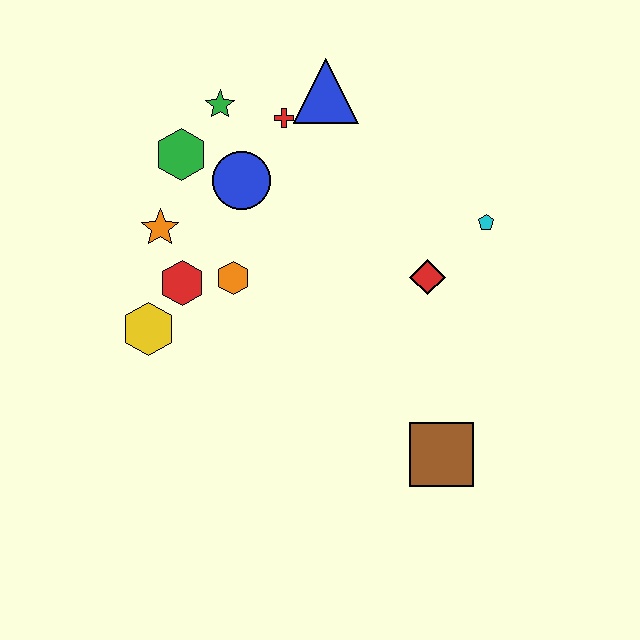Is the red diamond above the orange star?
No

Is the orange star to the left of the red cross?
Yes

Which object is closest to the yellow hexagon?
The red hexagon is closest to the yellow hexagon.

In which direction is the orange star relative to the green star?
The orange star is below the green star.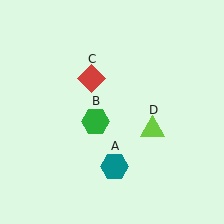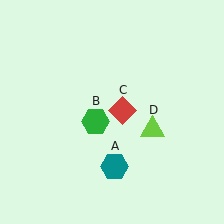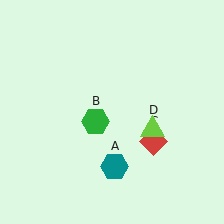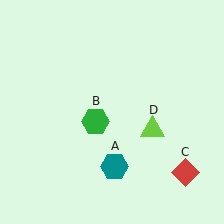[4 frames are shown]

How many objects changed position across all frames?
1 object changed position: red diamond (object C).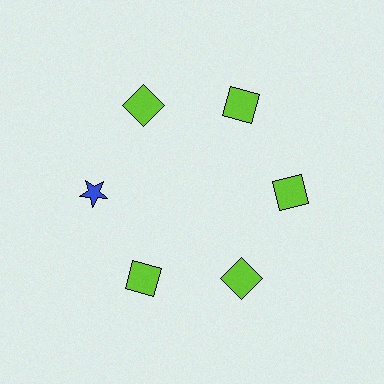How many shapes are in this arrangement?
There are 6 shapes arranged in a ring pattern.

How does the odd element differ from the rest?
It differs in both color (blue instead of lime) and shape (star instead of square).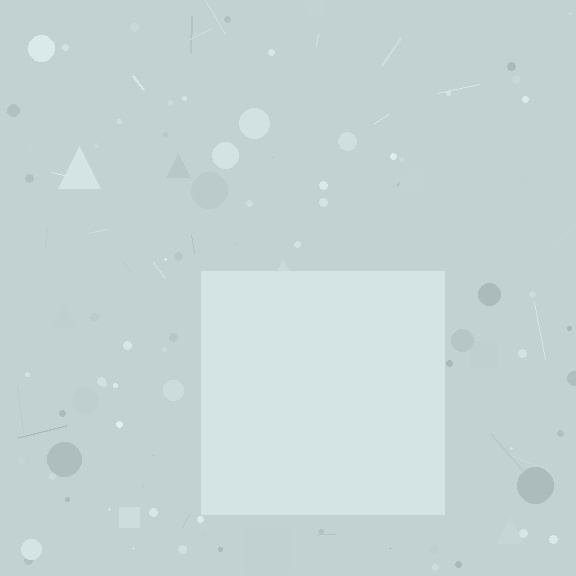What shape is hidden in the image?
A square is hidden in the image.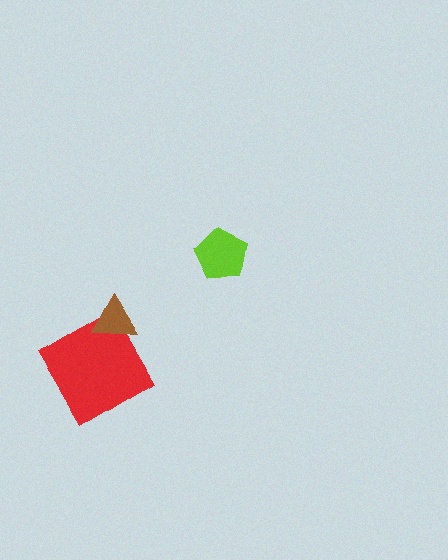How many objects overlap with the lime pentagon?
0 objects overlap with the lime pentagon.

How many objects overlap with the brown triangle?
1 object overlaps with the brown triangle.